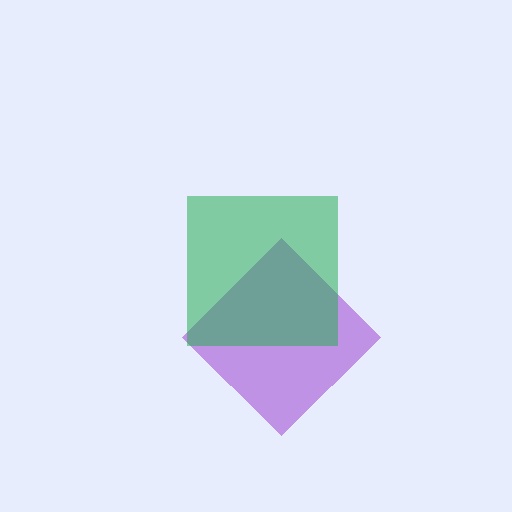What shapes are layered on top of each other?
The layered shapes are: a purple diamond, a green square.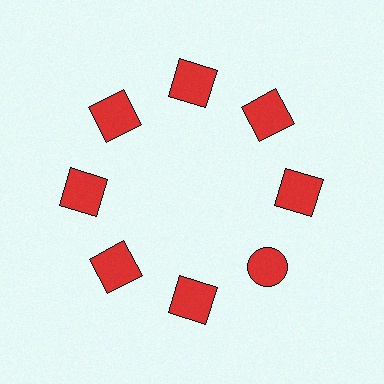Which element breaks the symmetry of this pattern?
The red circle at roughly the 4 o'clock position breaks the symmetry. All other shapes are red squares.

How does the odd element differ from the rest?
It has a different shape: circle instead of square.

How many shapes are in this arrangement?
There are 8 shapes arranged in a ring pattern.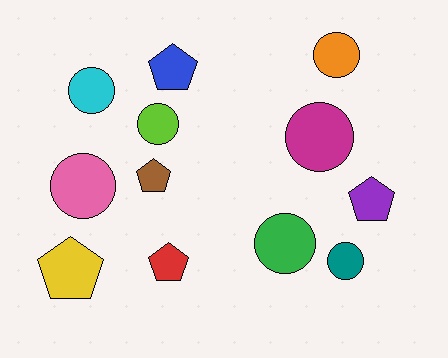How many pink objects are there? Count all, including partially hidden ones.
There is 1 pink object.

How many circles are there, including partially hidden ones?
There are 7 circles.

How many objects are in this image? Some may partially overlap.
There are 12 objects.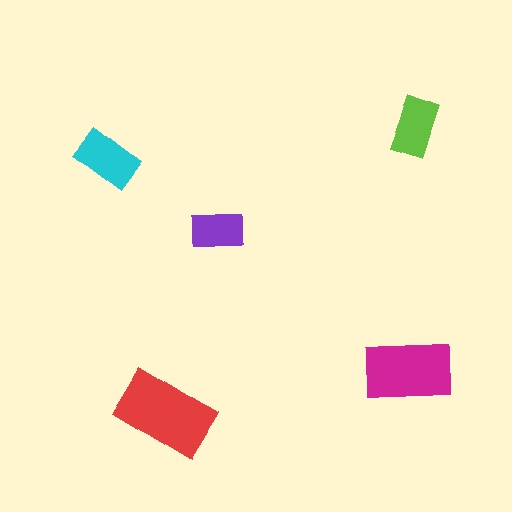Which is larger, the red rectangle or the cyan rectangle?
The red one.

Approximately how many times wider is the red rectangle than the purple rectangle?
About 2 times wider.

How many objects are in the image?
There are 5 objects in the image.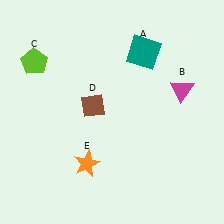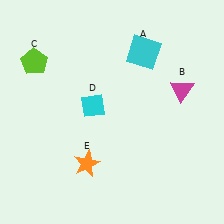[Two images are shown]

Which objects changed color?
A changed from teal to cyan. D changed from brown to cyan.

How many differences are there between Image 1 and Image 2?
There are 2 differences between the two images.